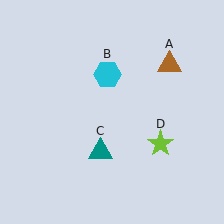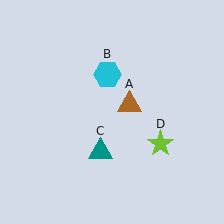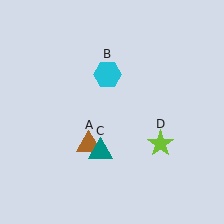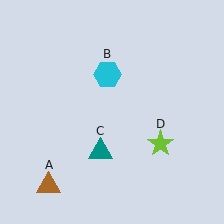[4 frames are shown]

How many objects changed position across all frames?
1 object changed position: brown triangle (object A).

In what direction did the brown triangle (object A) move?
The brown triangle (object A) moved down and to the left.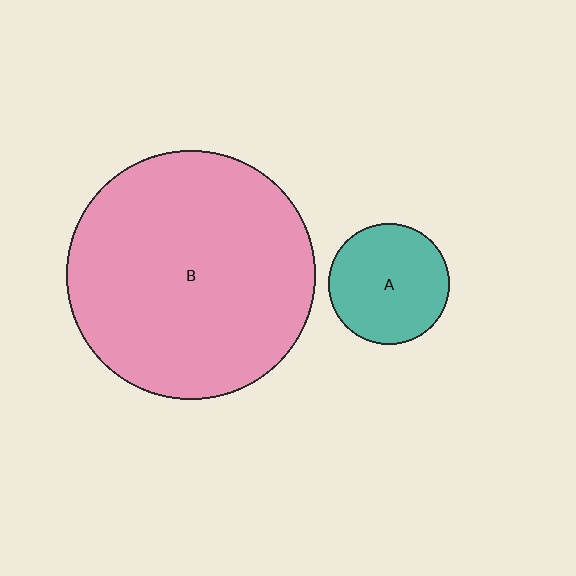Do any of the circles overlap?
No, none of the circles overlap.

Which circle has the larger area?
Circle B (pink).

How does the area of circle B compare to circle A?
Approximately 4.2 times.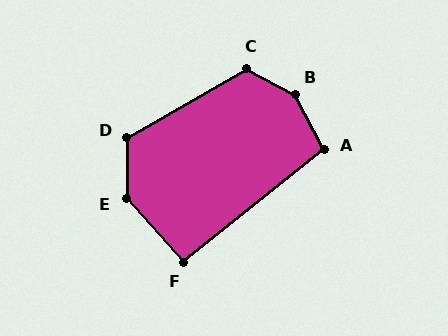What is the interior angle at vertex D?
Approximately 120 degrees (obtuse).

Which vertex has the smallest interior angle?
F, at approximately 93 degrees.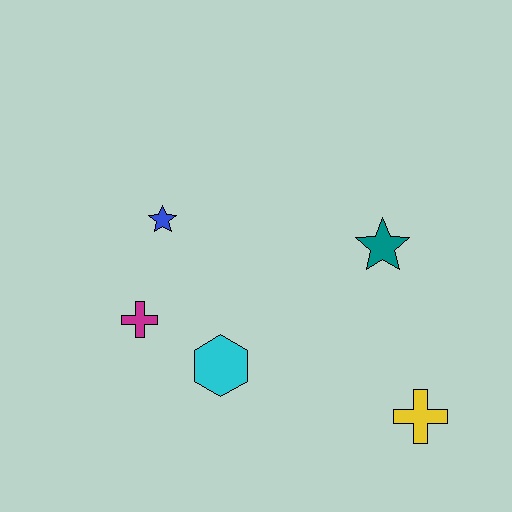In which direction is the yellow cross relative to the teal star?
The yellow cross is below the teal star.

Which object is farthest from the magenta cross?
The yellow cross is farthest from the magenta cross.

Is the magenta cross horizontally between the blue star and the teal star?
No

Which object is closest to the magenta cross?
The cyan hexagon is closest to the magenta cross.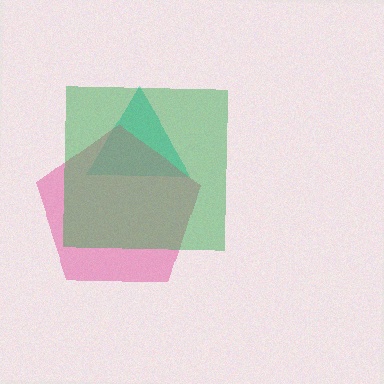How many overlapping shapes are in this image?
There are 3 overlapping shapes in the image.